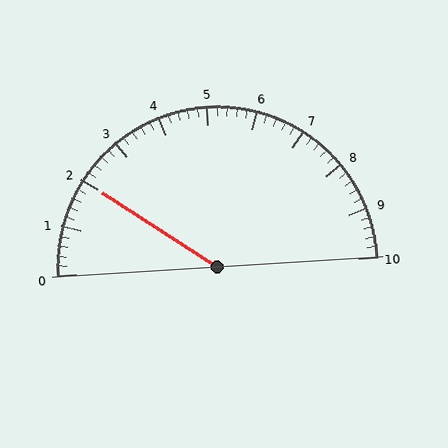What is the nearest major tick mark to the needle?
The nearest major tick mark is 2.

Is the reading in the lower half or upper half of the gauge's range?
The reading is in the lower half of the range (0 to 10).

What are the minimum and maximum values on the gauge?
The gauge ranges from 0 to 10.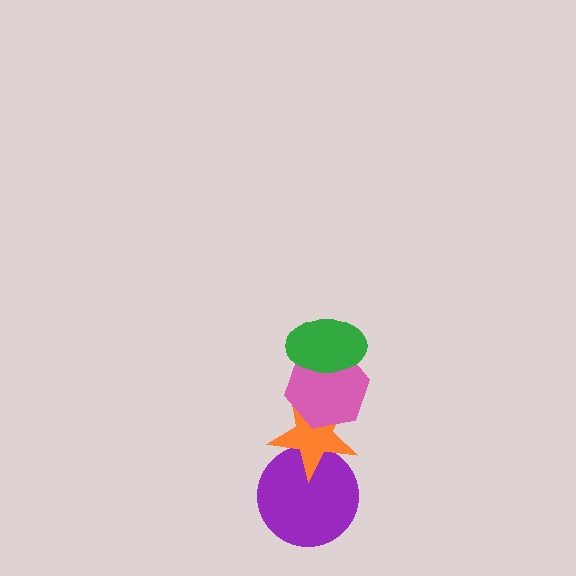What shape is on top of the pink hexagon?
The green ellipse is on top of the pink hexagon.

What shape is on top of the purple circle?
The orange star is on top of the purple circle.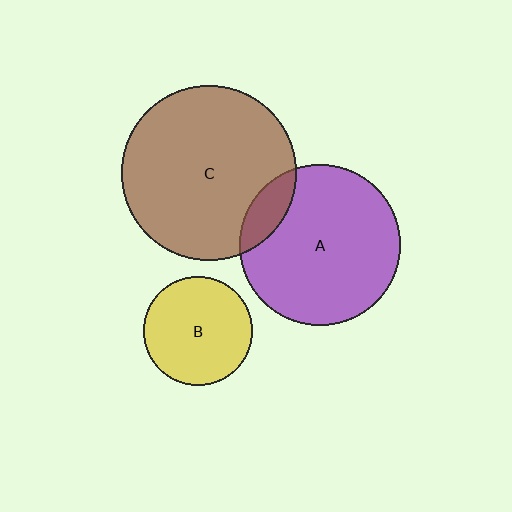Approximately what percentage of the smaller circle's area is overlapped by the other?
Approximately 15%.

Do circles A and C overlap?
Yes.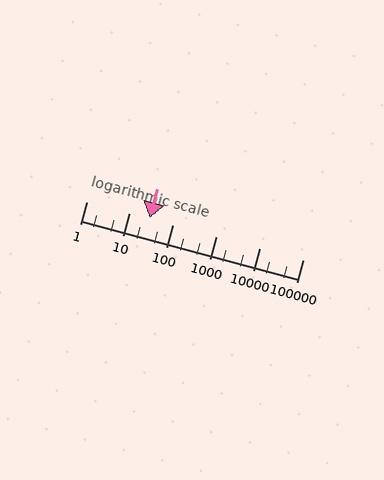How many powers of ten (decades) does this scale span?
The scale spans 5 decades, from 1 to 100000.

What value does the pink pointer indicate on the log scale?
The pointer indicates approximately 29.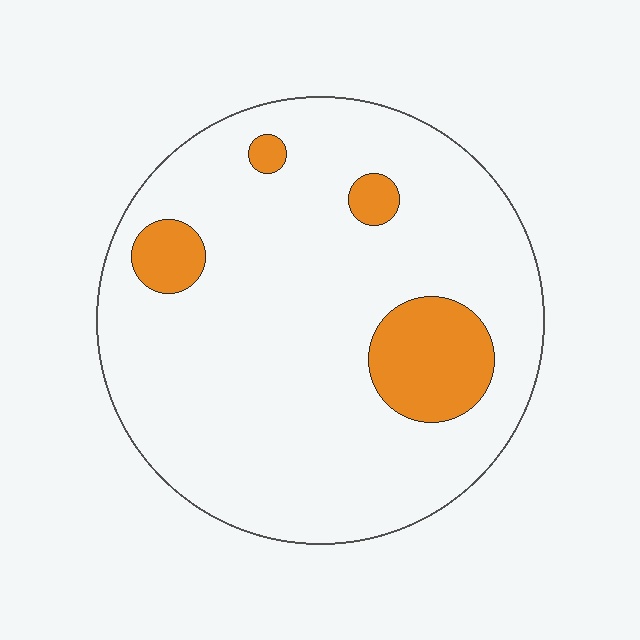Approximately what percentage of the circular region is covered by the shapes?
Approximately 15%.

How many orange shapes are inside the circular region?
4.